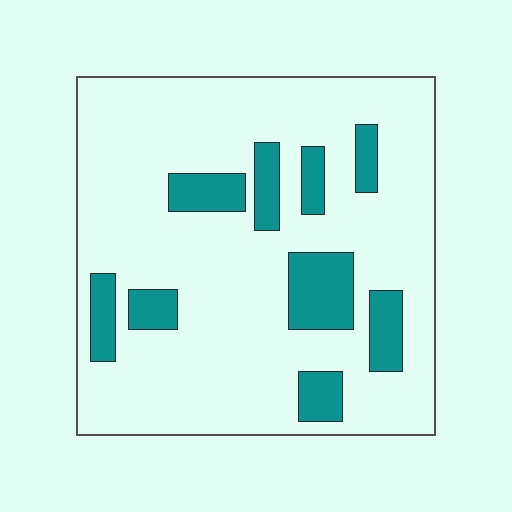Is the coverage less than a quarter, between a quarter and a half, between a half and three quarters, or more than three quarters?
Less than a quarter.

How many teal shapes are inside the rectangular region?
9.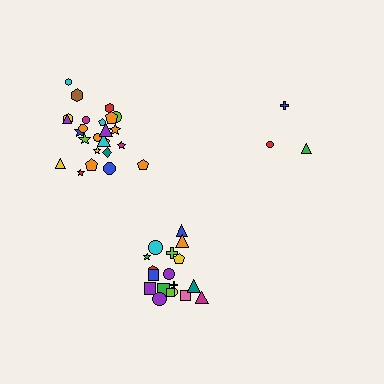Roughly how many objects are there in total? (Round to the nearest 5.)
Roughly 45 objects in total.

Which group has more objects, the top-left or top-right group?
The top-left group.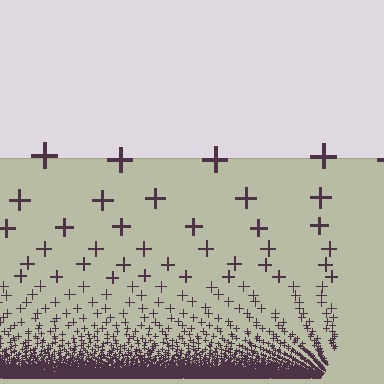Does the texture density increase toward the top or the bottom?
Density increases toward the bottom.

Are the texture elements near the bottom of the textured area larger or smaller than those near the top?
Smaller. The gradient is inverted — elements near the bottom are smaller and denser.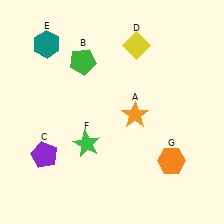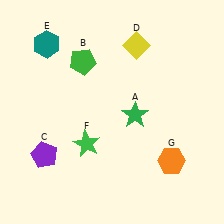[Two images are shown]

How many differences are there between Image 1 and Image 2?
There is 1 difference between the two images.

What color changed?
The star (A) changed from orange in Image 1 to green in Image 2.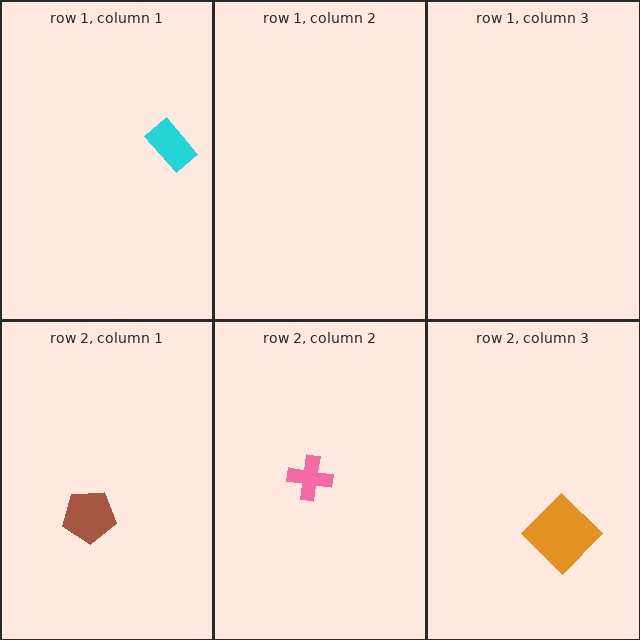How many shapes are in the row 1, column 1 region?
1.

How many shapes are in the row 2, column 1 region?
1.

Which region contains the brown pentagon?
The row 2, column 1 region.